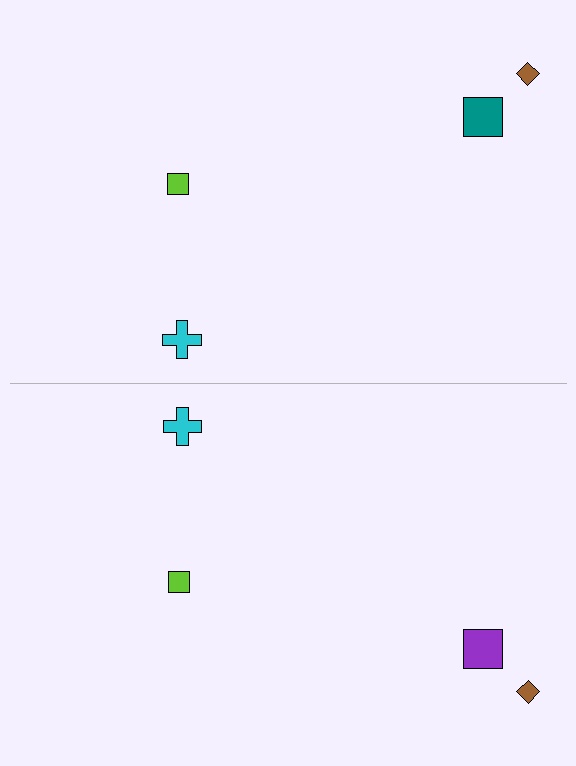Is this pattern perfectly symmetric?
No, the pattern is not perfectly symmetric. The purple square on the bottom side breaks the symmetry — its mirror counterpart is teal.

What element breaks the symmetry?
The purple square on the bottom side breaks the symmetry — its mirror counterpart is teal.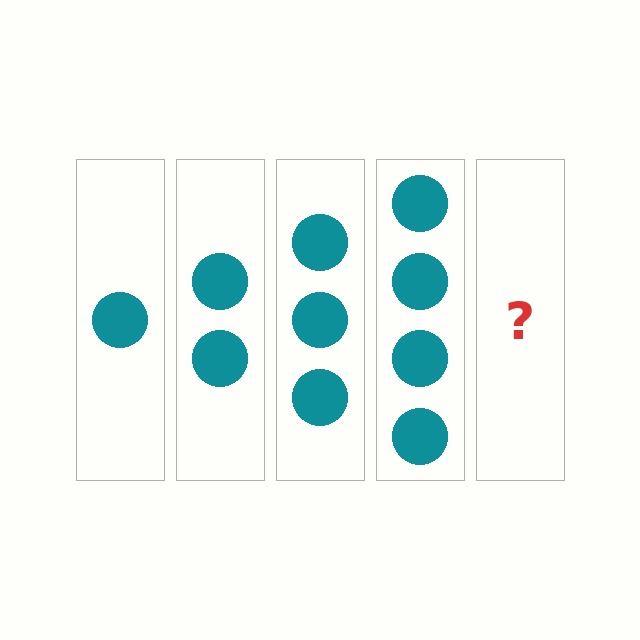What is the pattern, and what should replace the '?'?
The pattern is that each step adds one more circle. The '?' should be 5 circles.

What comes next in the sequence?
The next element should be 5 circles.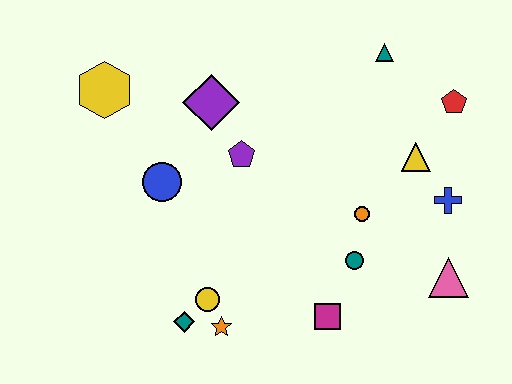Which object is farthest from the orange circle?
The yellow hexagon is farthest from the orange circle.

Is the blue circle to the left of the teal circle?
Yes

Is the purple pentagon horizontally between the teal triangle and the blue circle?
Yes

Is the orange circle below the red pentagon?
Yes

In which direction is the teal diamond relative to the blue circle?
The teal diamond is below the blue circle.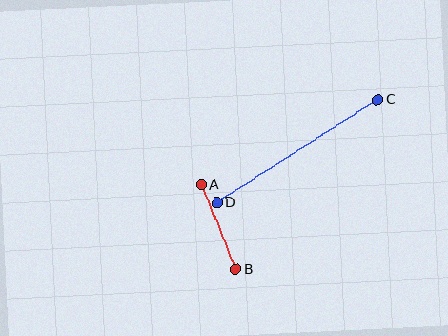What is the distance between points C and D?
The distance is approximately 191 pixels.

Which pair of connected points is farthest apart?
Points C and D are farthest apart.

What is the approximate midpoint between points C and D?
The midpoint is at approximately (297, 151) pixels.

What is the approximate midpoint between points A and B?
The midpoint is at approximately (218, 227) pixels.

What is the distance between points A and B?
The distance is approximately 91 pixels.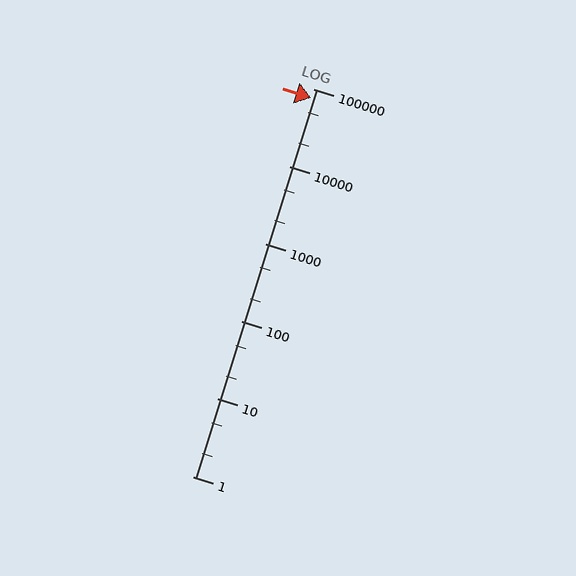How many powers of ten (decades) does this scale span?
The scale spans 5 decades, from 1 to 100000.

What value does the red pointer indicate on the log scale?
The pointer indicates approximately 76000.